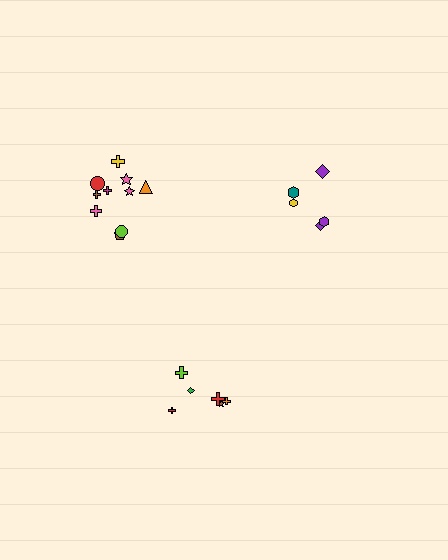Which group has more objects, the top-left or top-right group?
The top-left group.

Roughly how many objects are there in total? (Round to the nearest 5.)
Roughly 20 objects in total.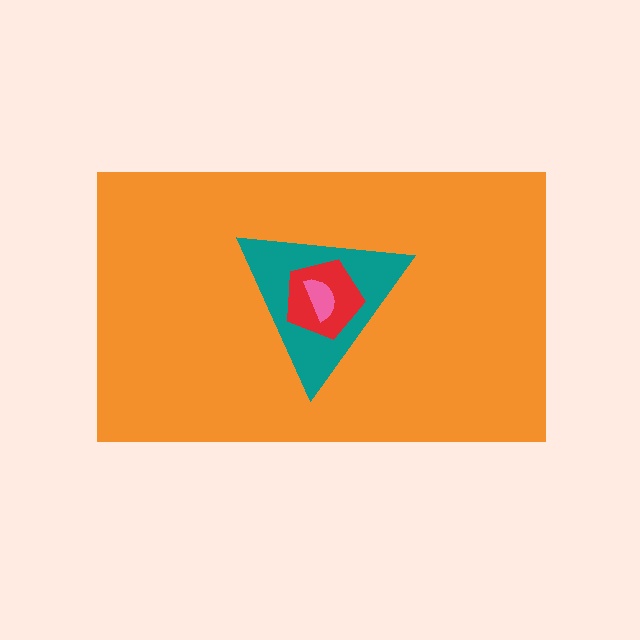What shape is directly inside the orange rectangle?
The teal triangle.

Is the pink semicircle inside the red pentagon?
Yes.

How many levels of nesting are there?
4.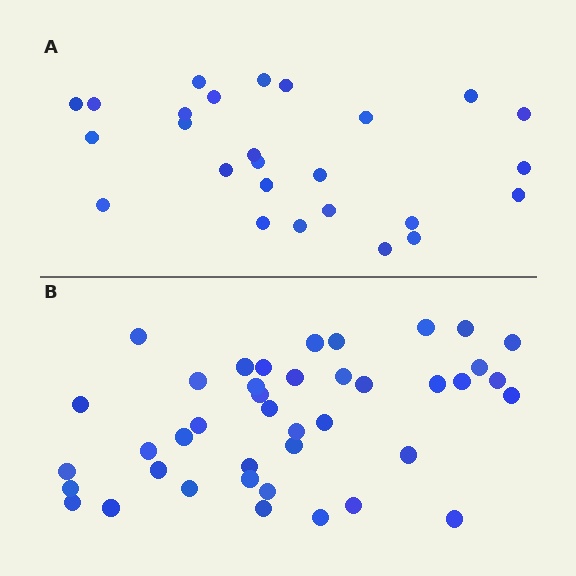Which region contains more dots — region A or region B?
Region B (the bottom region) has more dots.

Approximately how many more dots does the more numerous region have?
Region B has approximately 15 more dots than region A.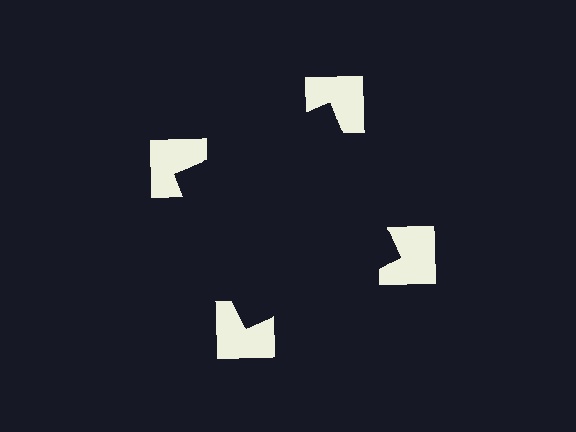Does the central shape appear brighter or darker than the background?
It typically appears slightly darker than the background, even though no actual brightness change is drawn.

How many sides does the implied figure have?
4 sides.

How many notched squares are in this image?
There are 4 — one at each vertex of the illusory square.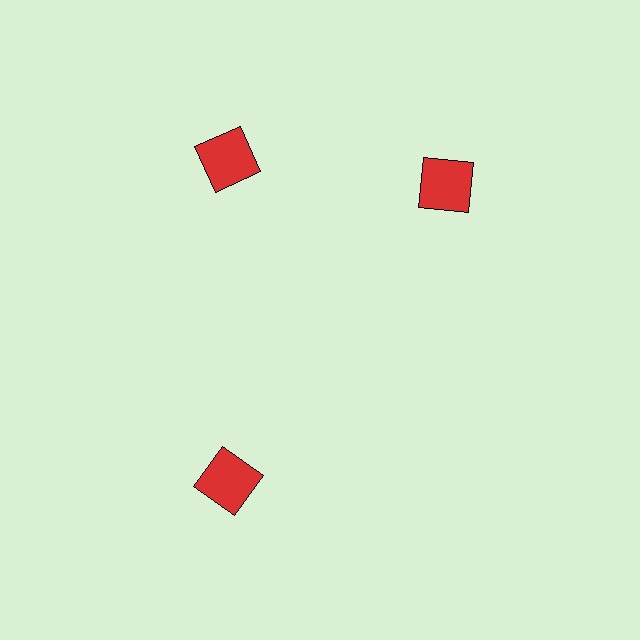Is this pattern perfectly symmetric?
No. The 3 red squares are arranged in a ring, but one element near the 3 o'clock position is rotated out of alignment along the ring, breaking the 3-fold rotational symmetry.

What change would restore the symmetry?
The symmetry would be restored by rotating it back into even spacing with its neighbors so that all 3 squares sit at equal angles and equal distance from the center.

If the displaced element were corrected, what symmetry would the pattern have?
It would have 3-fold rotational symmetry — the pattern would map onto itself every 120 degrees.